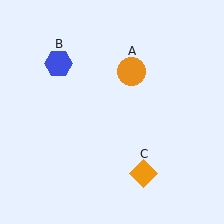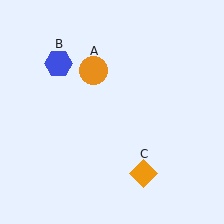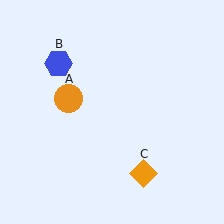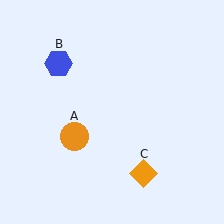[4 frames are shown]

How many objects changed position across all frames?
1 object changed position: orange circle (object A).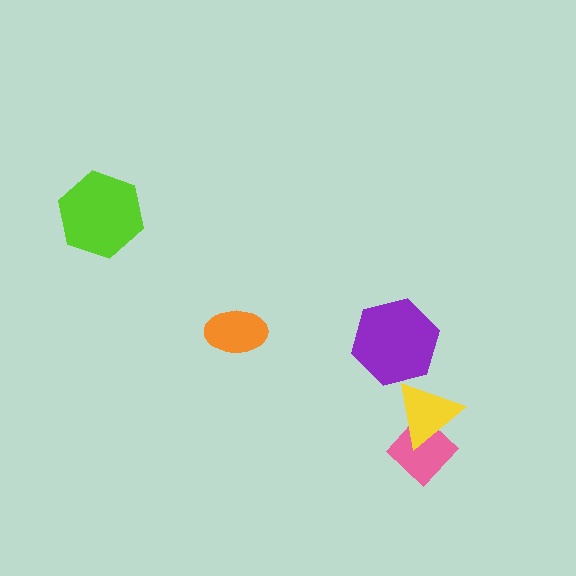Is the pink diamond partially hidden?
Yes, it is partially covered by another shape.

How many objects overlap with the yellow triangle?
1 object overlaps with the yellow triangle.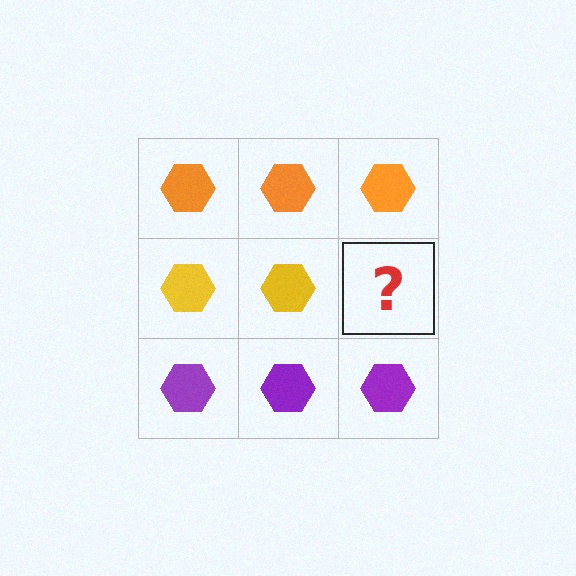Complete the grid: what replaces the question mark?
The question mark should be replaced with a yellow hexagon.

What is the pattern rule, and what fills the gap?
The rule is that each row has a consistent color. The gap should be filled with a yellow hexagon.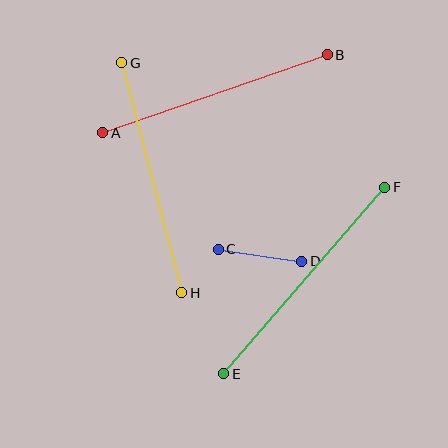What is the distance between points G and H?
The distance is approximately 237 pixels.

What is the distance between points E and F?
The distance is approximately 246 pixels.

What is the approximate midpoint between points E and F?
The midpoint is at approximately (304, 280) pixels.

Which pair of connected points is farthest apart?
Points E and F are farthest apart.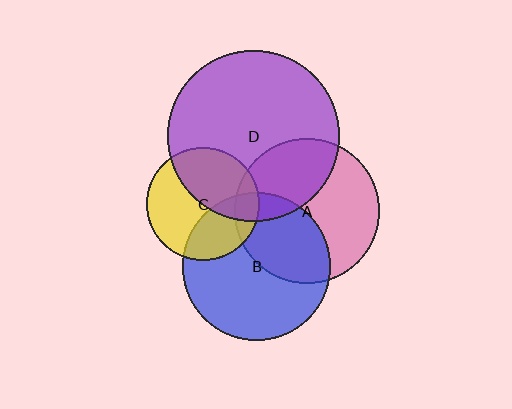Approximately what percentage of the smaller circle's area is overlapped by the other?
Approximately 45%.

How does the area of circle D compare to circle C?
Approximately 2.3 times.